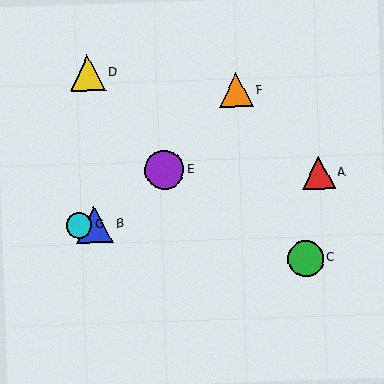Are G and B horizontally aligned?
Yes, both are at y≈225.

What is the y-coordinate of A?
Object A is at y≈173.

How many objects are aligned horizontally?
2 objects (B, G) are aligned horizontally.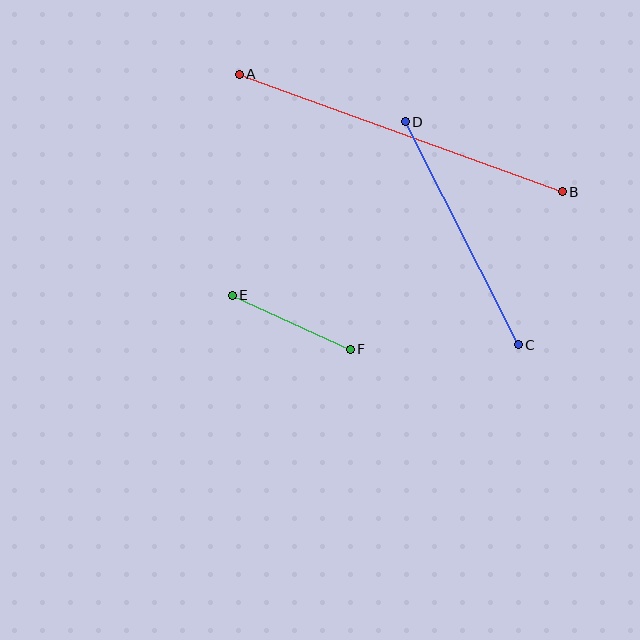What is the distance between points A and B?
The distance is approximately 344 pixels.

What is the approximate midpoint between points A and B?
The midpoint is at approximately (401, 133) pixels.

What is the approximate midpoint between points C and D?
The midpoint is at approximately (462, 233) pixels.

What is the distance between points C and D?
The distance is approximately 250 pixels.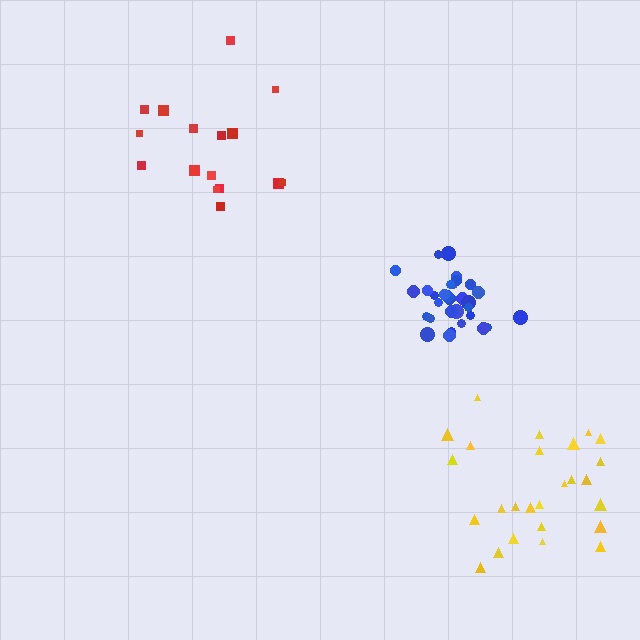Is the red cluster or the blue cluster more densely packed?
Blue.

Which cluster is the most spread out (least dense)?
Red.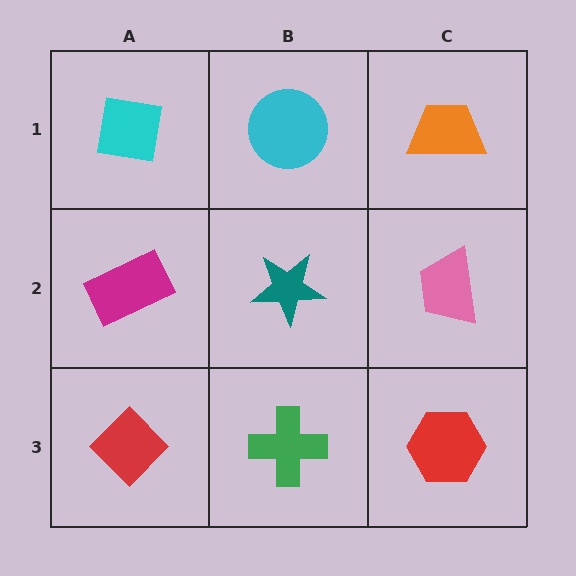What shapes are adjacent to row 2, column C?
An orange trapezoid (row 1, column C), a red hexagon (row 3, column C), a teal star (row 2, column B).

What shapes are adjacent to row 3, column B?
A teal star (row 2, column B), a red diamond (row 3, column A), a red hexagon (row 3, column C).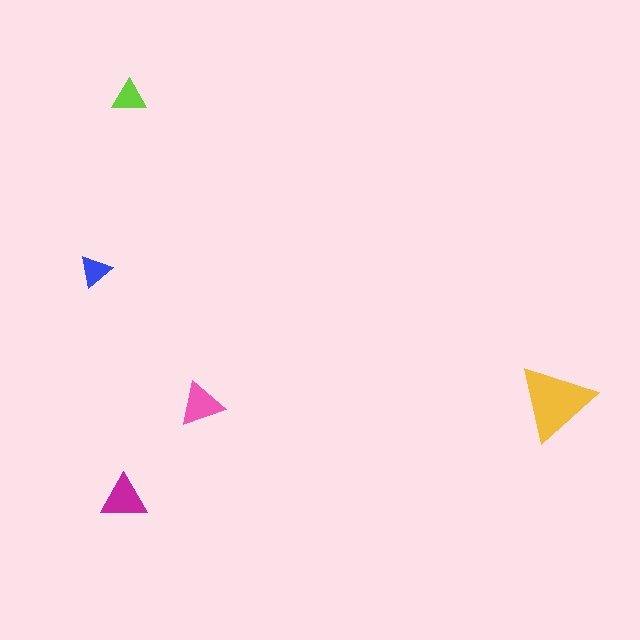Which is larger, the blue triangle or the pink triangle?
The pink one.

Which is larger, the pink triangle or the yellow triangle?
The yellow one.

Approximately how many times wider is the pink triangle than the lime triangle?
About 1.5 times wider.